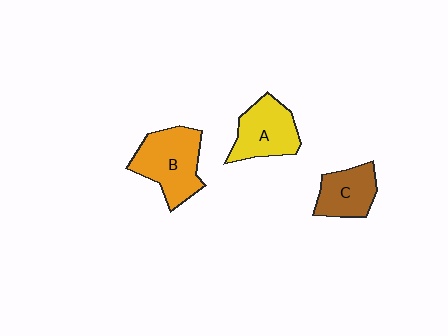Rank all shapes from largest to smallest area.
From largest to smallest: B (orange), A (yellow), C (brown).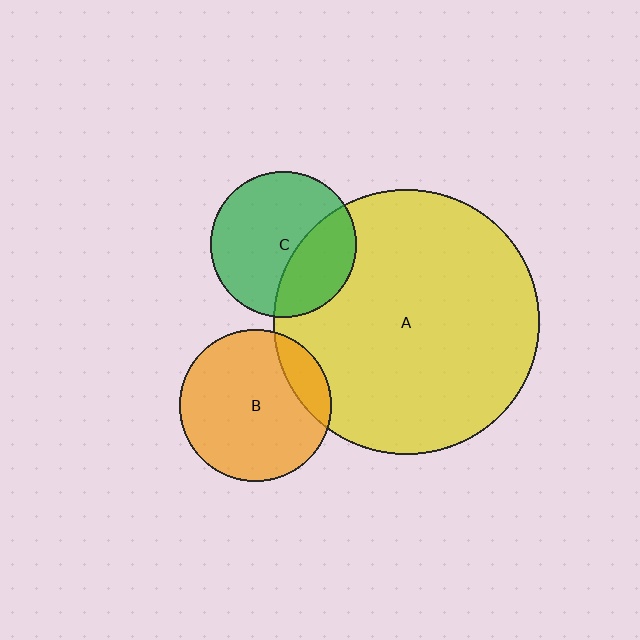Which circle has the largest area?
Circle A (yellow).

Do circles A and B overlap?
Yes.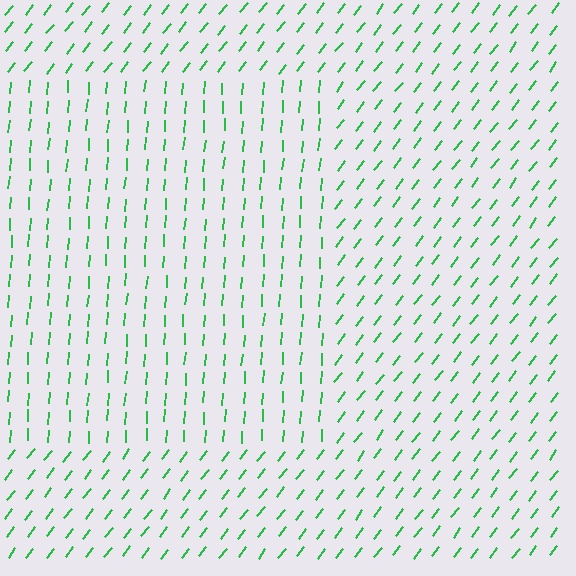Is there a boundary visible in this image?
Yes, there is a texture boundary formed by a change in line orientation.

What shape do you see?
I see a rectangle.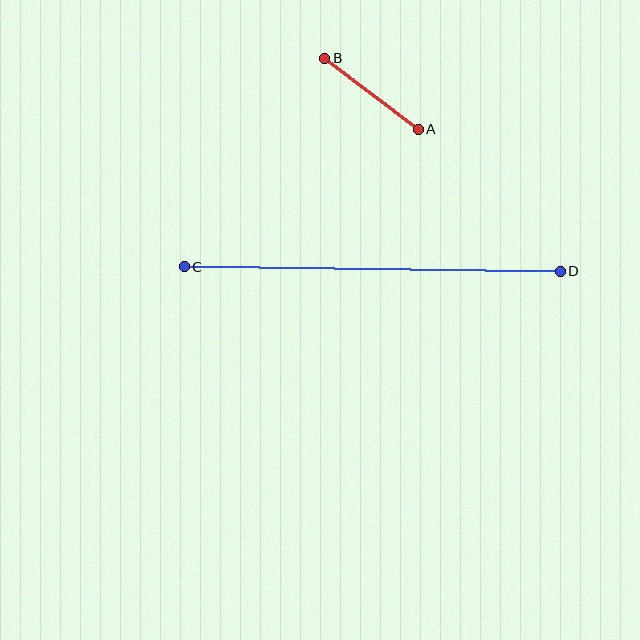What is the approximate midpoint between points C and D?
The midpoint is at approximately (372, 269) pixels.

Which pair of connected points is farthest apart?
Points C and D are farthest apart.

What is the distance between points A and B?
The distance is approximately 117 pixels.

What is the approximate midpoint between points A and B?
The midpoint is at approximately (372, 94) pixels.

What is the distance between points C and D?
The distance is approximately 376 pixels.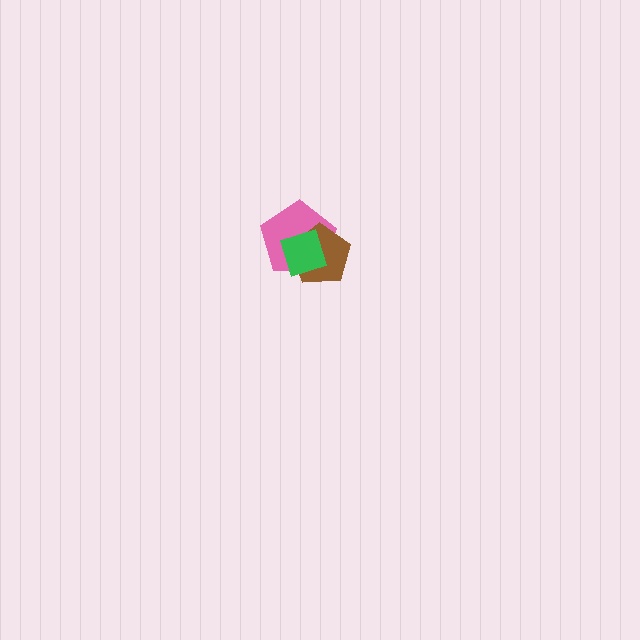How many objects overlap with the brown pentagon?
2 objects overlap with the brown pentagon.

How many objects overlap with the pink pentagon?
2 objects overlap with the pink pentagon.